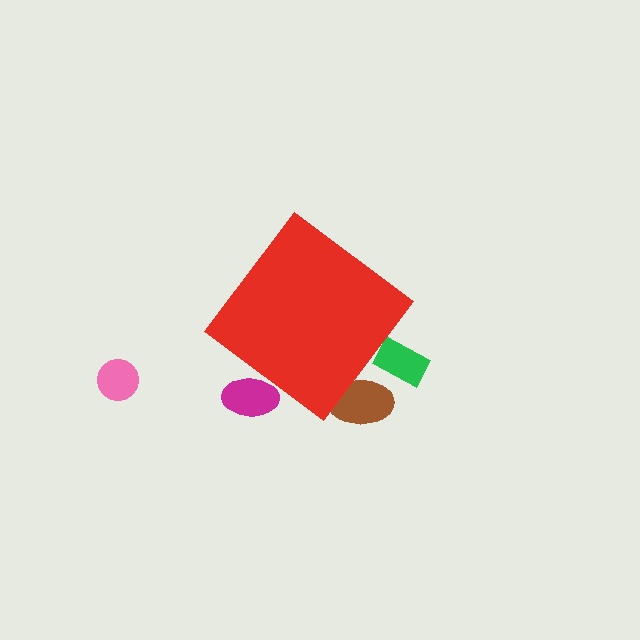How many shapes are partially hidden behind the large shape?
3 shapes are partially hidden.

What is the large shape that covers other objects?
A red diamond.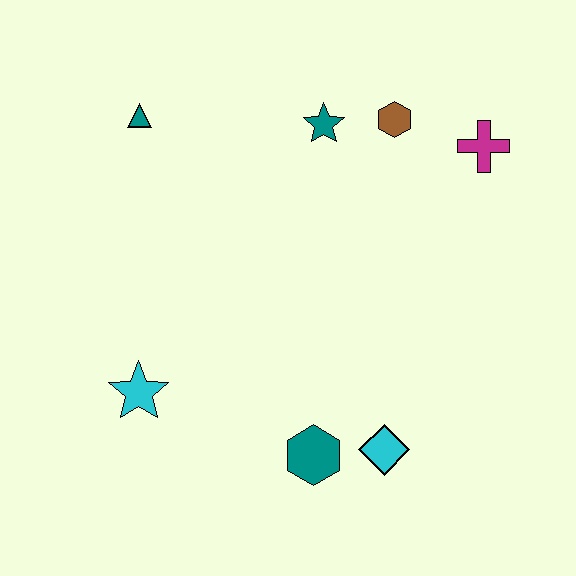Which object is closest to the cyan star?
The teal hexagon is closest to the cyan star.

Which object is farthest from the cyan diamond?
The teal triangle is farthest from the cyan diamond.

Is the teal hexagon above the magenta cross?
No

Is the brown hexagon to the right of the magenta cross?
No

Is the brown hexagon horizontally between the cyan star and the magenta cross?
Yes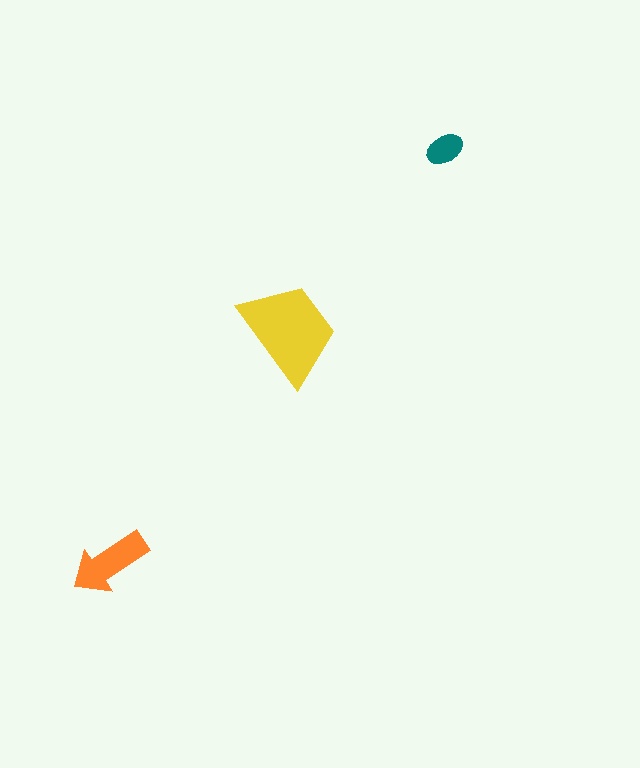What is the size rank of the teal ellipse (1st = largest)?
3rd.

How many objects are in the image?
There are 3 objects in the image.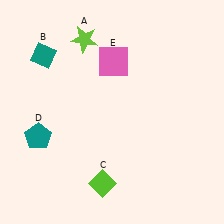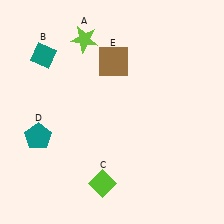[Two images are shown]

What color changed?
The square (E) changed from pink in Image 1 to brown in Image 2.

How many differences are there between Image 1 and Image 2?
There is 1 difference between the two images.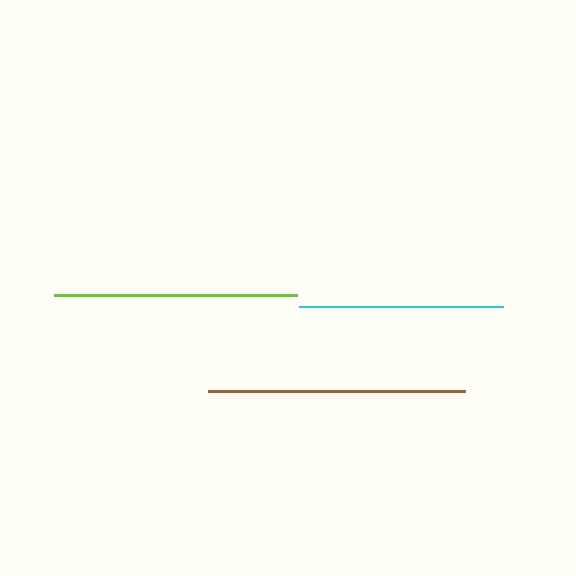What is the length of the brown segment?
The brown segment is approximately 257 pixels long.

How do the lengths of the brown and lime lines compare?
The brown and lime lines are approximately the same length.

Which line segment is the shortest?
The cyan line is the shortest at approximately 204 pixels.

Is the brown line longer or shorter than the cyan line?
The brown line is longer than the cyan line.